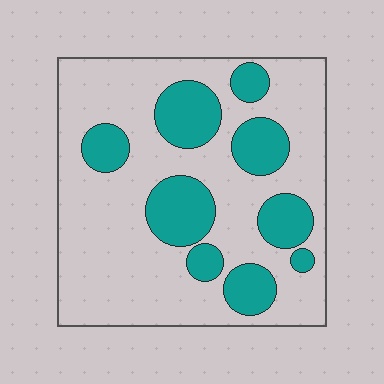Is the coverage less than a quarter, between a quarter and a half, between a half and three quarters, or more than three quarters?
Between a quarter and a half.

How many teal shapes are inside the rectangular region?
9.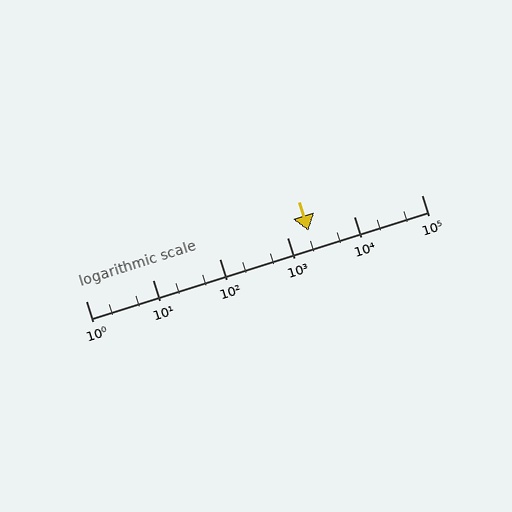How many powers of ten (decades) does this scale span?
The scale spans 5 decades, from 1 to 100000.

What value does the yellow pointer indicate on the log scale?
The pointer indicates approximately 2100.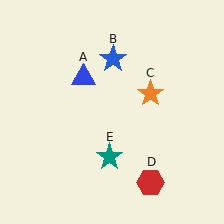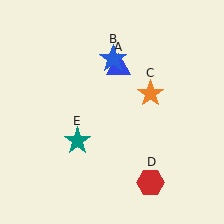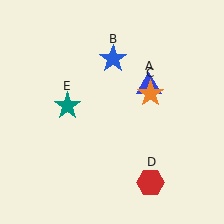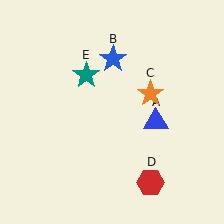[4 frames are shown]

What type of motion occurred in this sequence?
The blue triangle (object A), teal star (object E) rotated clockwise around the center of the scene.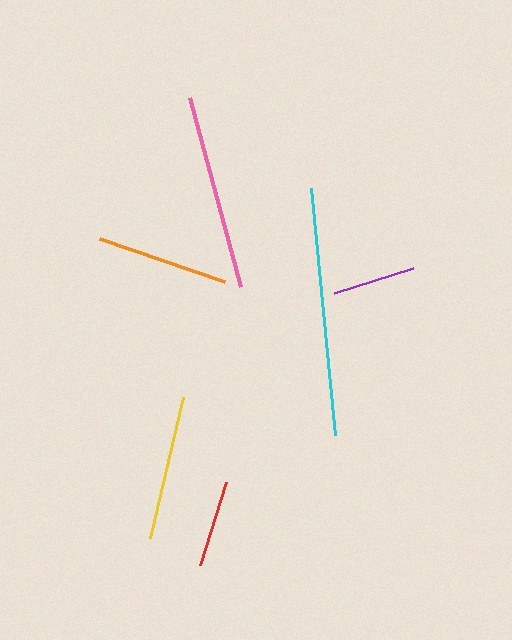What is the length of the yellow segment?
The yellow segment is approximately 144 pixels long.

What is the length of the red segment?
The red segment is approximately 87 pixels long.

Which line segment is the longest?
The cyan line is the longest at approximately 248 pixels.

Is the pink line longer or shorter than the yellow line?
The pink line is longer than the yellow line.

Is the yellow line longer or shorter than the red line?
The yellow line is longer than the red line.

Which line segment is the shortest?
The purple line is the shortest at approximately 83 pixels.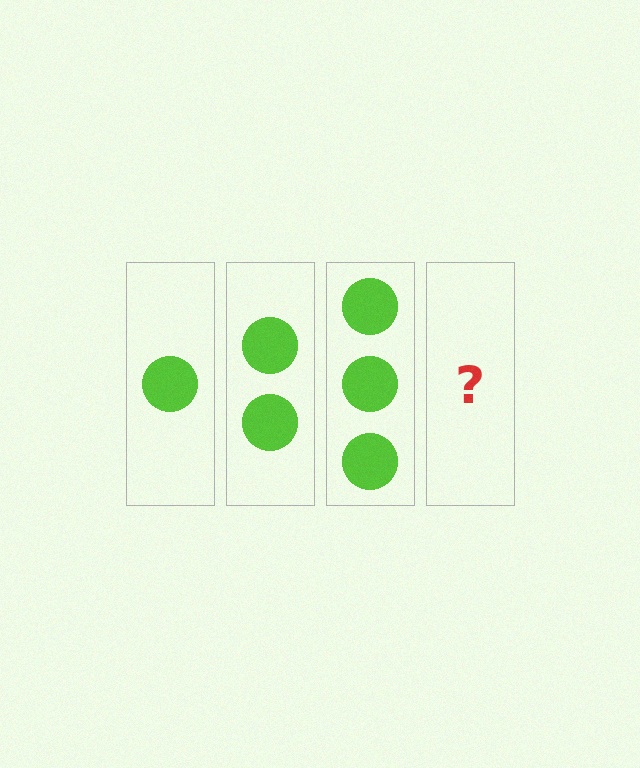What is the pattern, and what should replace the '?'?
The pattern is that each step adds one more circle. The '?' should be 4 circles.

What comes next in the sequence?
The next element should be 4 circles.